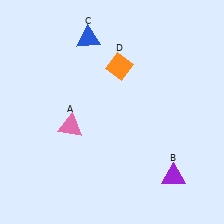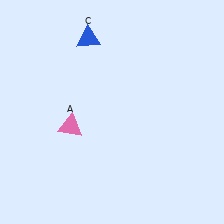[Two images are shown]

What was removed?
The orange diamond (D), the purple triangle (B) were removed in Image 2.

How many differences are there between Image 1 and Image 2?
There are 2 differences between the two images.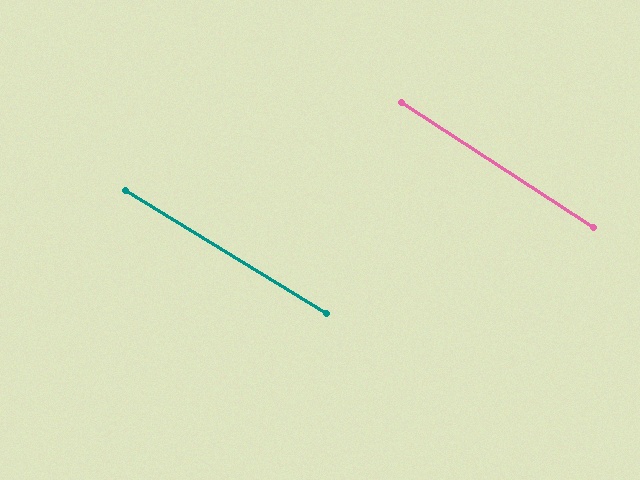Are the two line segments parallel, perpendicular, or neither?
Parallel — their directions differ by only 1.5°.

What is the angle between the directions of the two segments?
Approximately 2 degrees.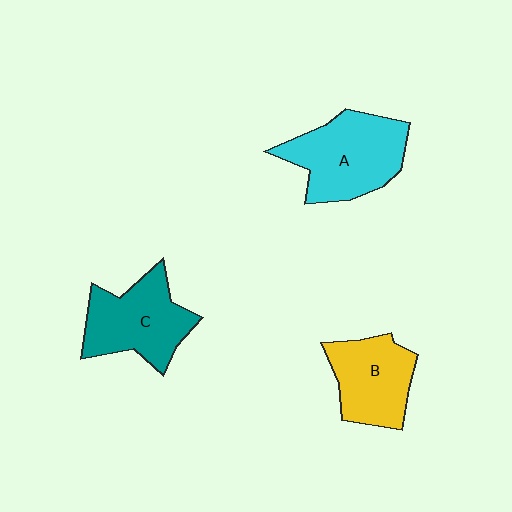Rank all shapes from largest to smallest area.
From largest to smallest: A (cyan), C (teal), B (yellow).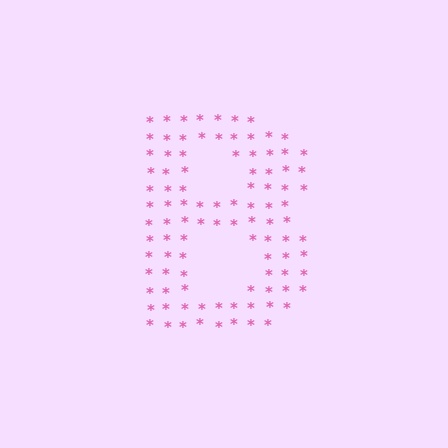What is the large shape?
The large shape is the letter B.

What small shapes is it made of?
It is made of small asterisks.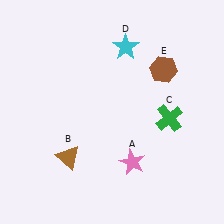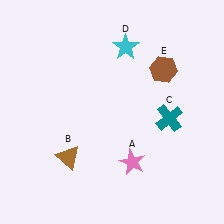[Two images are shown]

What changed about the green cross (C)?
In Image 1, C is green. In Image 2, it changed to teal.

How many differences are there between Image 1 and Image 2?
There is 1 difference between the two images.